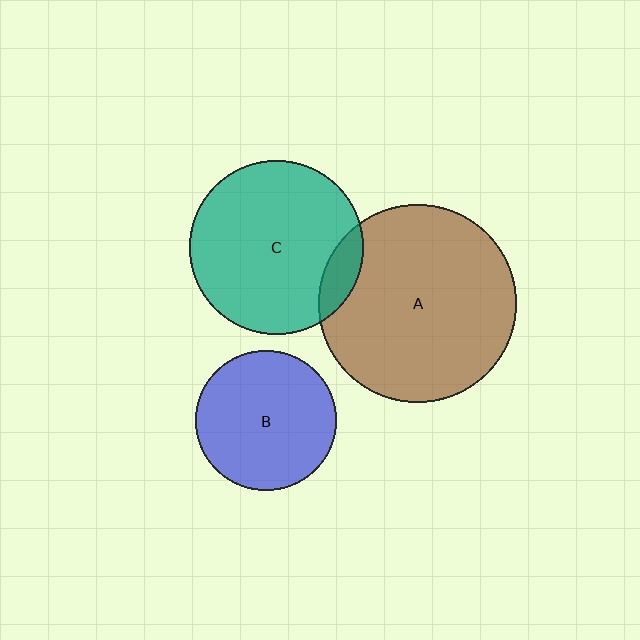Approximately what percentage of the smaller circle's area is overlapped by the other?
Approximately 10%.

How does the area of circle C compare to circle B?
Approximately 1.5 times.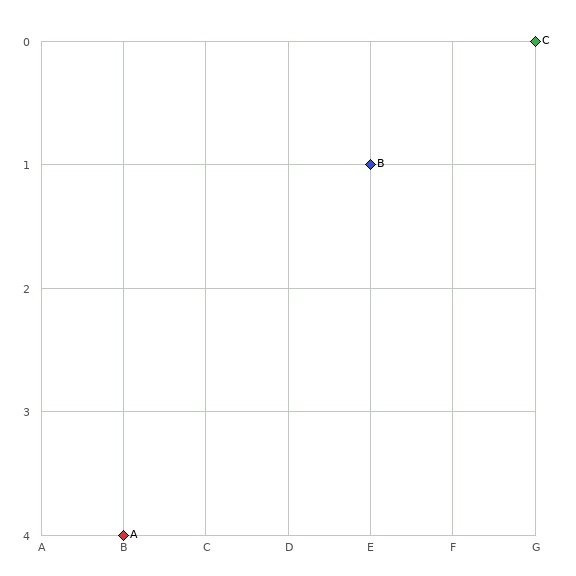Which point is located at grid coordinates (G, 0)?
Point C is at (G, 0).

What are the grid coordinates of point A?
Point A is at grid coordinates (B, 4).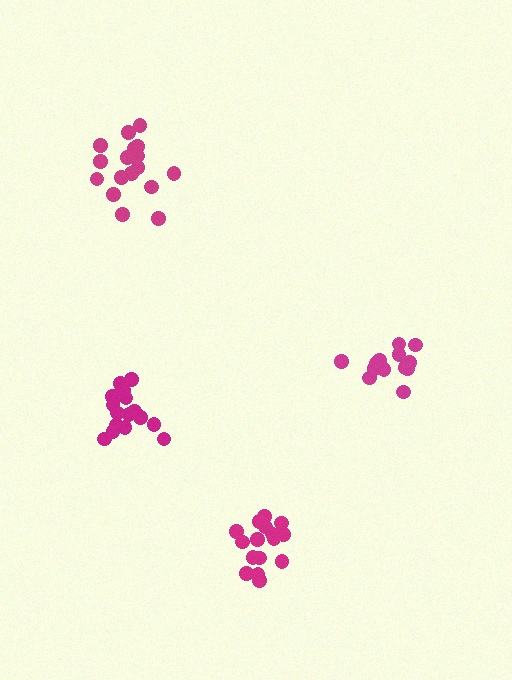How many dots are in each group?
Group 1: 18 dots, Group 2: 13 dots, Group 3: 16 dots, Group 4: 17 dots (64 total).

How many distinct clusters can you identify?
There are 4 distinct clusters.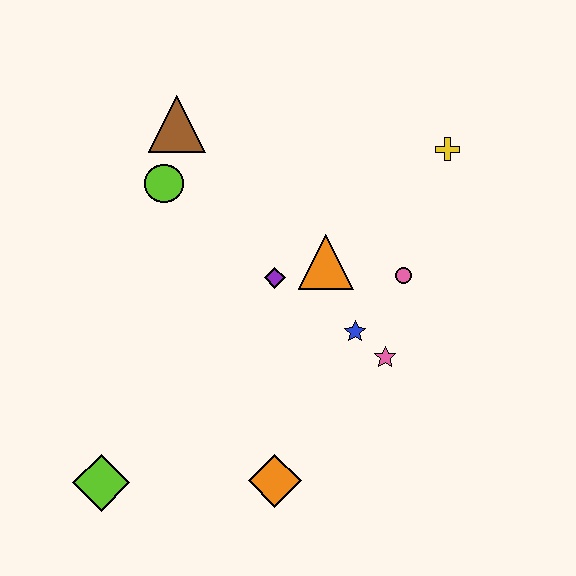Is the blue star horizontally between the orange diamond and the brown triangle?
No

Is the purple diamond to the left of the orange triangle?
Yes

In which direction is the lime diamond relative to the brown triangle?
The lime diamond is below the brown triangle.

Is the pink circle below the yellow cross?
Yes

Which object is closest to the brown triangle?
The lime circle is closest to the brown triangle.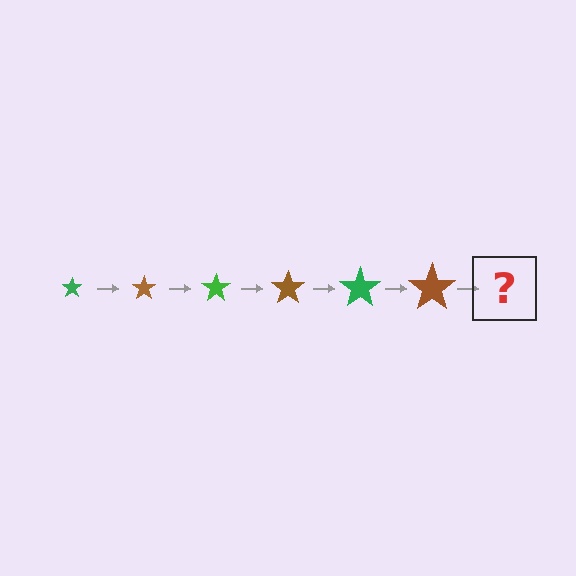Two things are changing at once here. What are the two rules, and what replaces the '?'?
The two rules are that the star grows larger each step and the color cycles through green and brown. The '?' should be a green star, larger than the previous one.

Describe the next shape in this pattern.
It should be a green star, larger than the previous one.